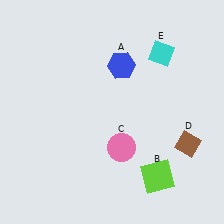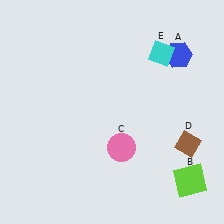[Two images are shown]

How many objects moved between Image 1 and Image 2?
2 objects moved between the two images.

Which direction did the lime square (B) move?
The lime square (B) moved right.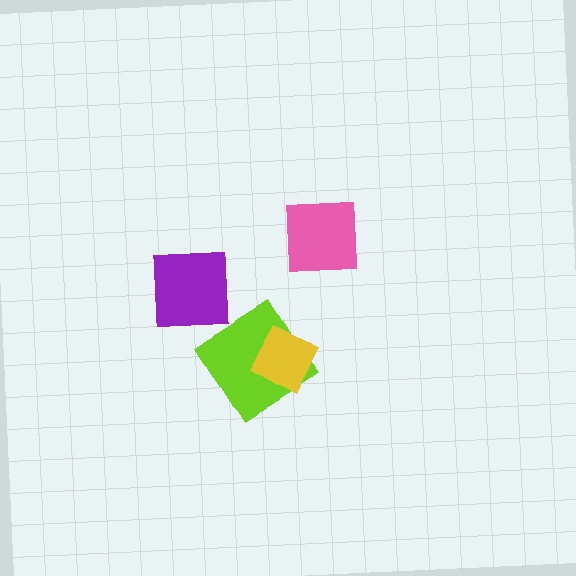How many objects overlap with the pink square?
0 objects overlap with the pink square.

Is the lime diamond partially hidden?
Yes, it is partially covered by another shape.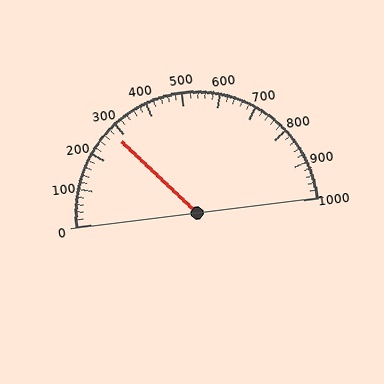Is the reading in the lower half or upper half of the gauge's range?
The reading is in the lower half of the range (0 to 1000).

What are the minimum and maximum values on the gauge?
The gauge ranges from 0 to 1000.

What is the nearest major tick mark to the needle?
The nearest major tick mark is 300.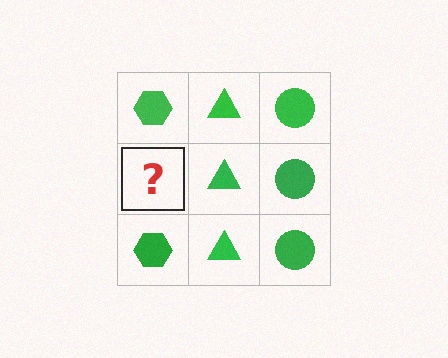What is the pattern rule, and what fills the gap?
The rule is that each column has a consistent shape. The gap should be filled with a green hexagon.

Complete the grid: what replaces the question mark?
The question mark should be replaced with a green hexagon.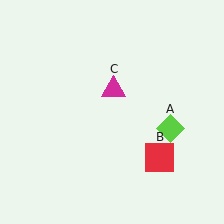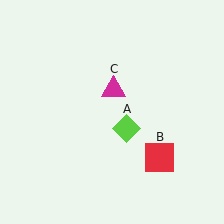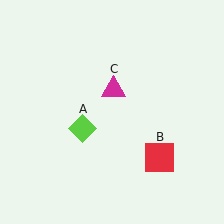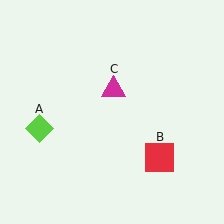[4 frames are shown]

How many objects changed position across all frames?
1 object changed position: lime diamond (object A).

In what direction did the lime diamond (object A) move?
The lime diamond (object A) moved left.